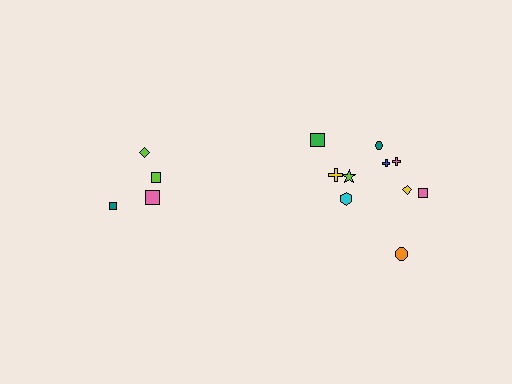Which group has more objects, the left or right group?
The right group.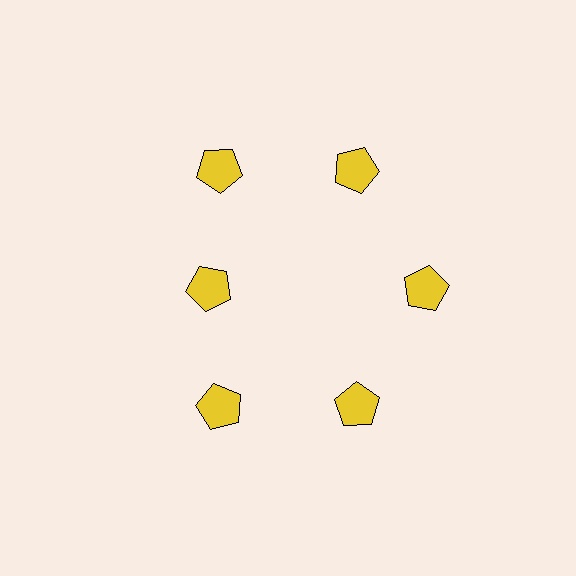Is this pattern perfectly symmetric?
No. The 6 yellow pentagons are arranged in a ring, but one element near the 9 o'clock position is pulled inward toward the center, breaking the 6-fold rotational symmetry.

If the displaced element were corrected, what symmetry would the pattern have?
It would have 6-fold rotational symmetry — the pattern would map onto itself every 60 degrees.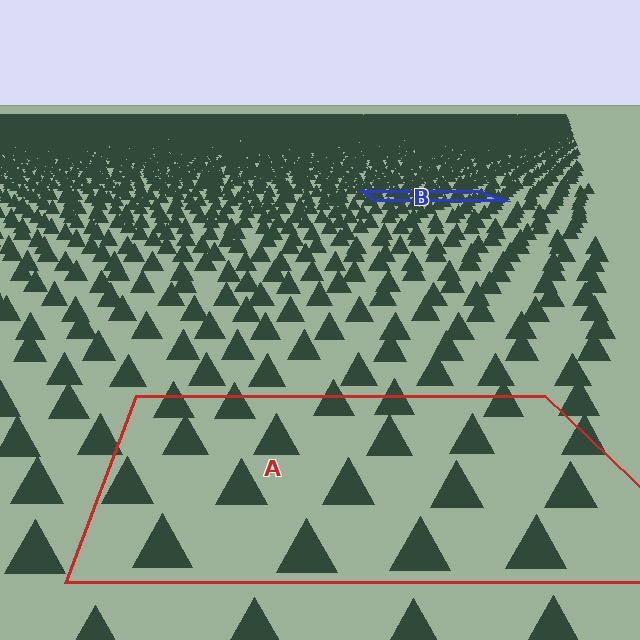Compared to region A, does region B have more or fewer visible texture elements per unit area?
Region B has more texture elements per unit area — they are packed more densely because it is farther away.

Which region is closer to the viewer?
Region A is closer. The texture elements there are larger and more spread out.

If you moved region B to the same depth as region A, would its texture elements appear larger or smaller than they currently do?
They would appear larger. At a closer depth, the same texture elements are projected at a bigger on-screen size.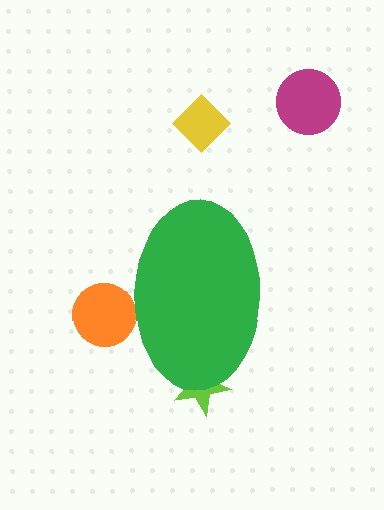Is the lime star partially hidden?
Yes, the lime star is partially hidden behind the green ellipse.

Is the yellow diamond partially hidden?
No, the yellow diamond is fully visible.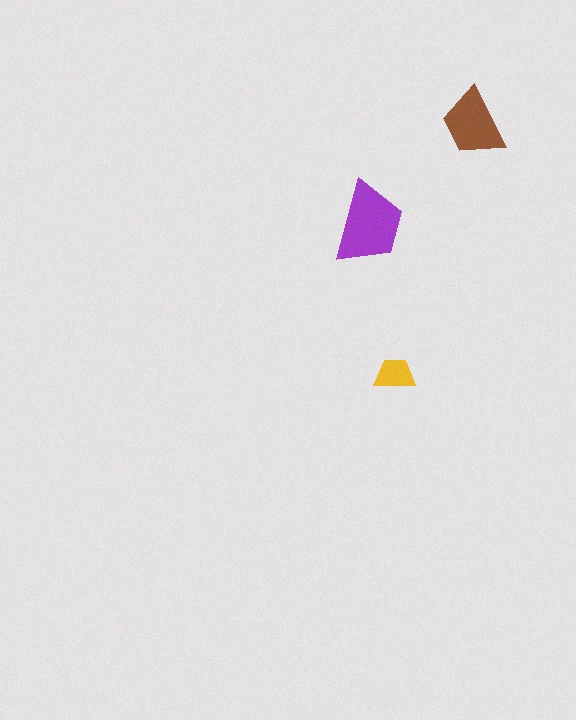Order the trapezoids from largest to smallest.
the purple one, the brown one, the yellow one.